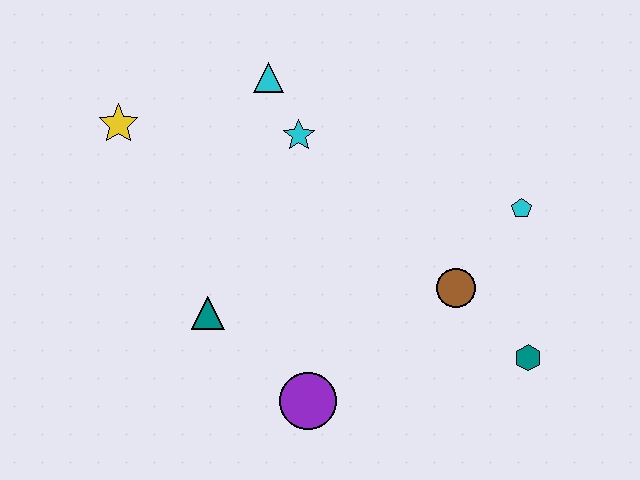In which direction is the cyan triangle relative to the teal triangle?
The cyan triangle is above the teal triangle.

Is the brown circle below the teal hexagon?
No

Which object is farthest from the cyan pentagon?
The yellow star is farthest from the cyan pentagon.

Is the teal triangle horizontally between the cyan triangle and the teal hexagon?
No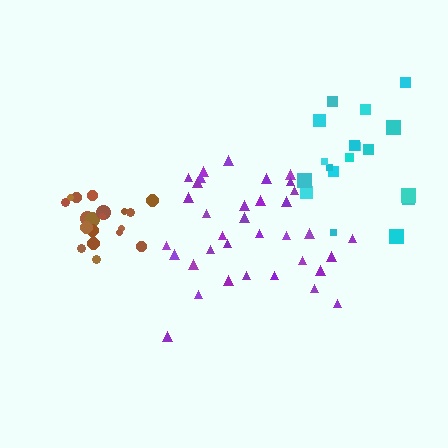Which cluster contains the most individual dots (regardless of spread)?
Purple (35).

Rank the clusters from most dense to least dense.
brown, purple, cyan.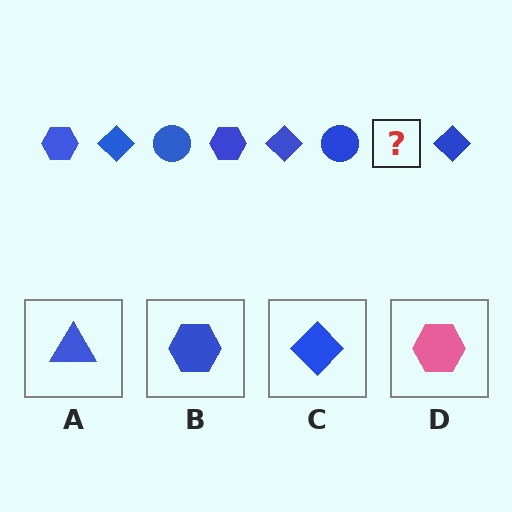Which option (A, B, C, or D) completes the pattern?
B.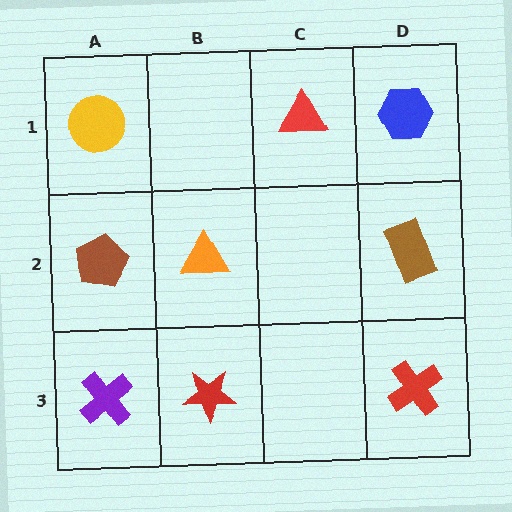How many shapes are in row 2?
3 shapes.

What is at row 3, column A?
A purple cross.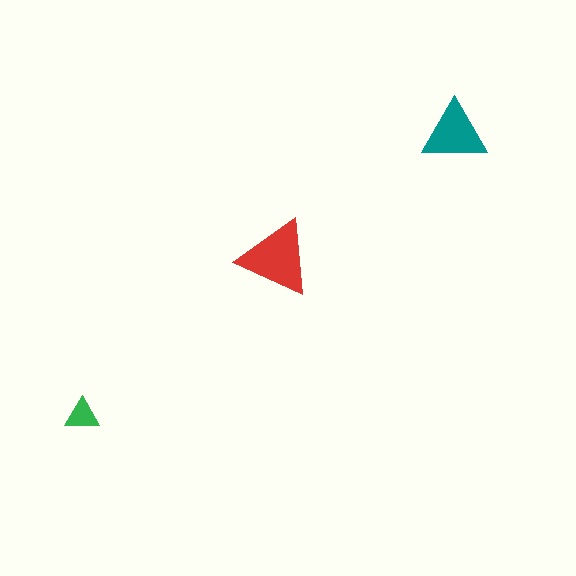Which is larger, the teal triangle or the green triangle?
The teal one.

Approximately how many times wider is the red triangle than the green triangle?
About 2 times wider.